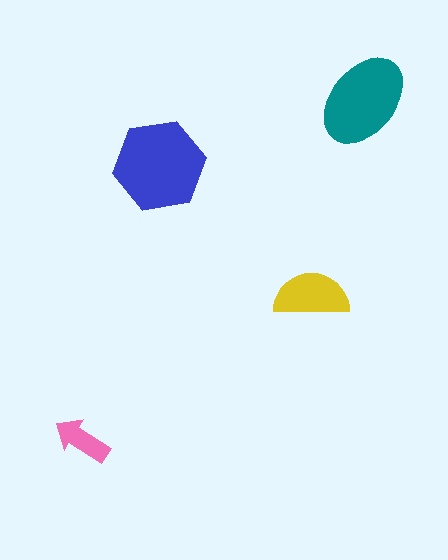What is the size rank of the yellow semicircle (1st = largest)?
3rd.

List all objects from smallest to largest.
The pink arrow, the yellow semicircle, the teal ellipse, the blue hexagon.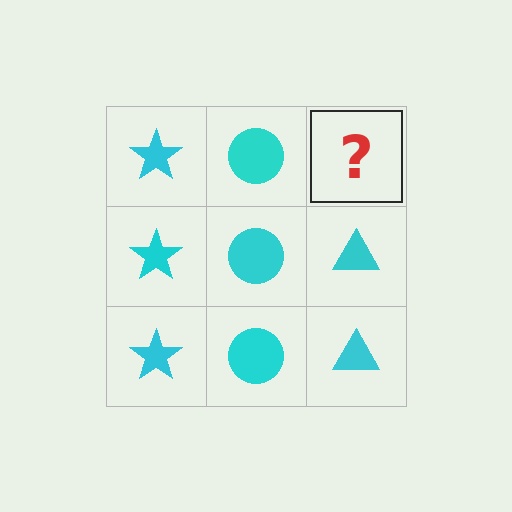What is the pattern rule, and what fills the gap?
The rule is that each column has a consistent shape. The gap should be filled with a cyan triangle.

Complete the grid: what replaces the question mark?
The question mark should be replaced with a cyan triangle.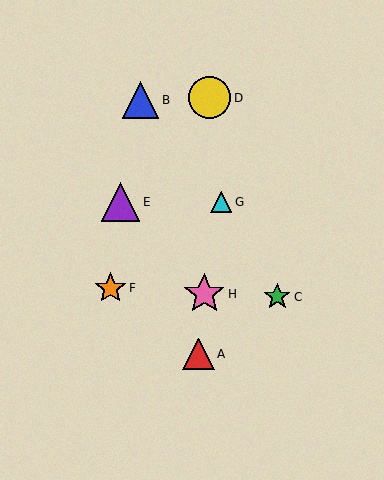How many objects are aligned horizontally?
2 objects (E, G) are aligned horizontally.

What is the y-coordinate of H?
Object H is at y≈294.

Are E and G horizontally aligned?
Yes, both are at y≈202.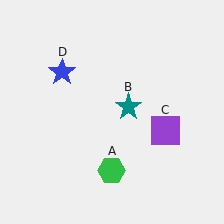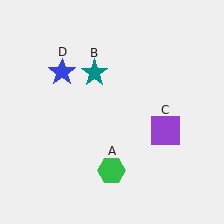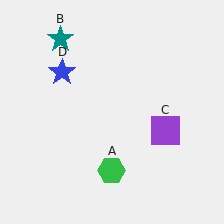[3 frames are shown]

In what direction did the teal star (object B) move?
The teal star (object B) moved up and to the left.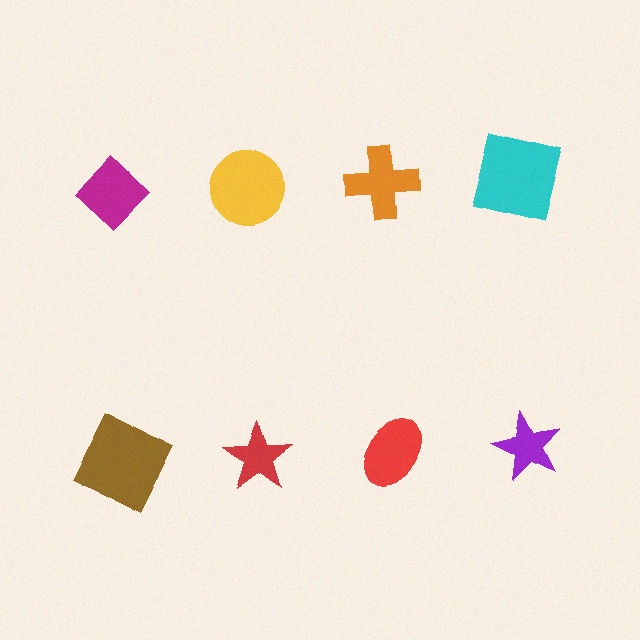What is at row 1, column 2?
A yellow circle.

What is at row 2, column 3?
A red ellipse.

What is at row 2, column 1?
A brown square.